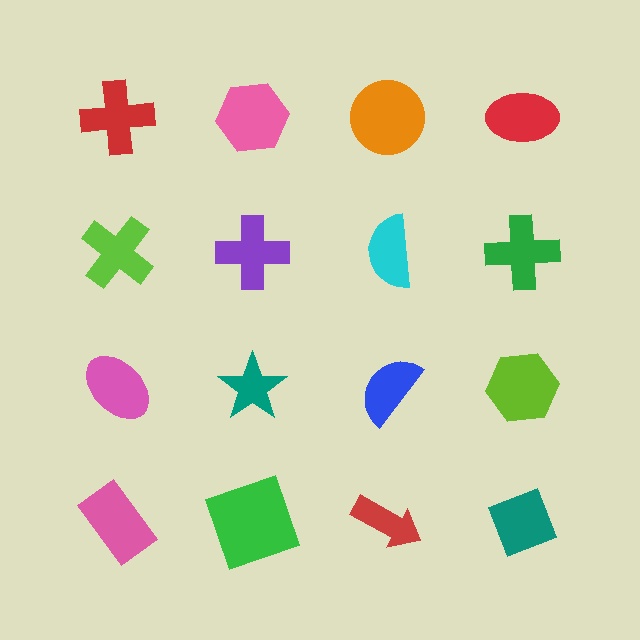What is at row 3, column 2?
A teal star.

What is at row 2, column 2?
A purple cross.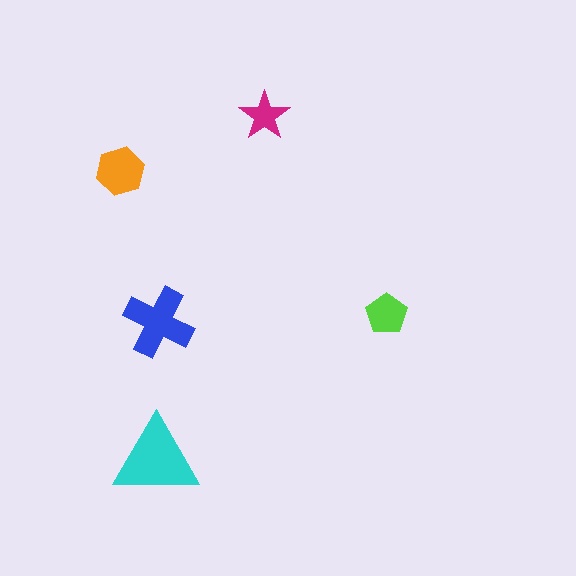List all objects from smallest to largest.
The magenta star, the lime pentagon, the orange hexagon, the blue cross, the cyan triangle.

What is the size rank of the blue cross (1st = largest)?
2nd.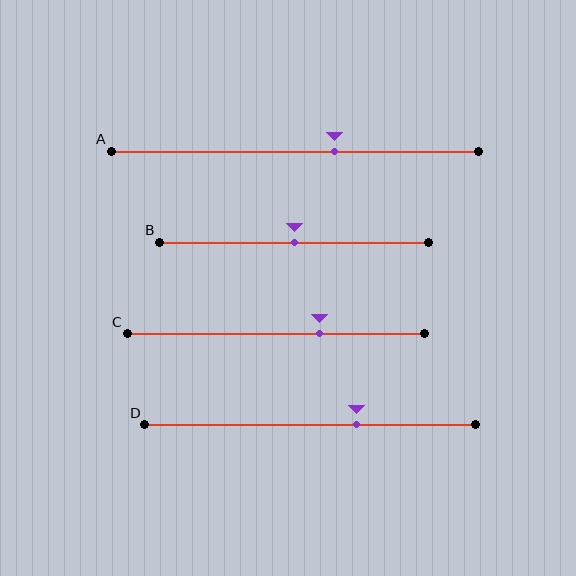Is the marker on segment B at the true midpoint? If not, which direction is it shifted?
Yes, the marker on segment B is at the true midpoint.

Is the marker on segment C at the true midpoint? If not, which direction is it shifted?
No, the marker on segment C is shifted to the right by about 15% of the segment length.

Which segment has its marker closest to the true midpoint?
Segment B has its marker closest to the true midpoint.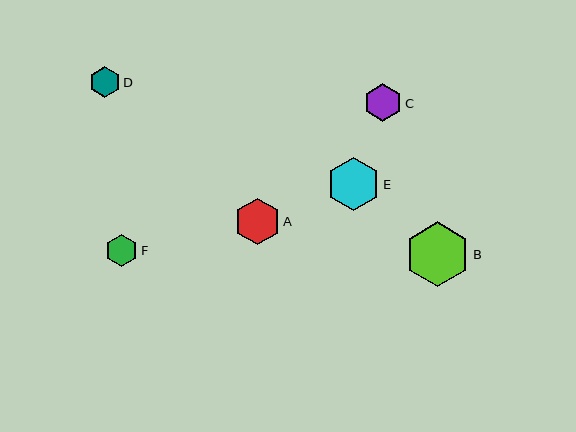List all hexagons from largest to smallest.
From largest to smallest: B, E, A, C, F, D.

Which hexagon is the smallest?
Hexagon D is the smallest with a size of approximately 31 pixels.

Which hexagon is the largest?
Hexagon B is the largest with a size of approximately 65 pixels.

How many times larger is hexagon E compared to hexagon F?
Hexagon E is approximately 1.7 times the size of hexagon F.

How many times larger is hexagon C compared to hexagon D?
Hexagon C is approximately 1.2 times the size of hexagon D.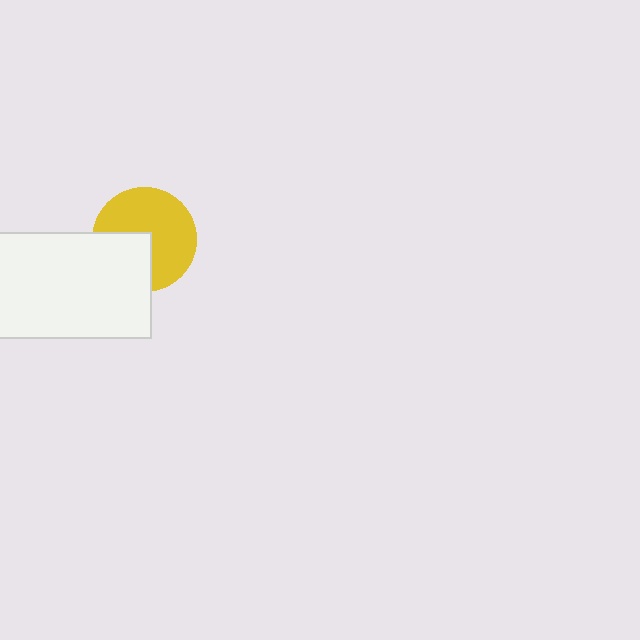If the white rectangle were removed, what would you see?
You would see the complete yellow circle.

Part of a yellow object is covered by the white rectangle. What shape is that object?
It is a circle.